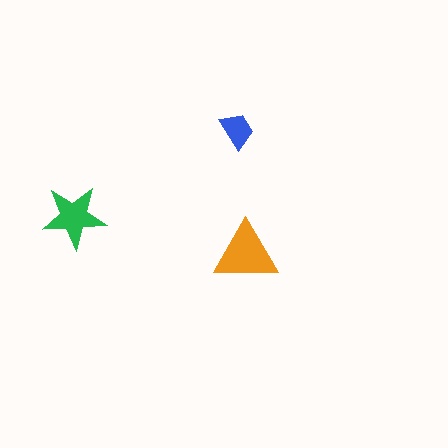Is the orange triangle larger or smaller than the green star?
Larger.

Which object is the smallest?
The blue trapezoid.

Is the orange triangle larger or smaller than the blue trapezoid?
Larger.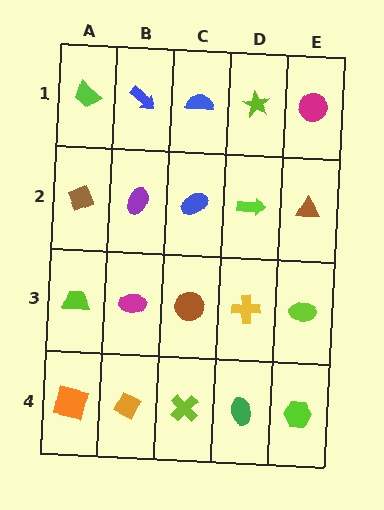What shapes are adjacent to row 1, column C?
A blue ellipse (row 2, column C), a blue arrow (row 1, column B), a lime star (row 1, column D).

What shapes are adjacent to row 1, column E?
A brown triangle (row 2, column E), a lime star (row 1, column D).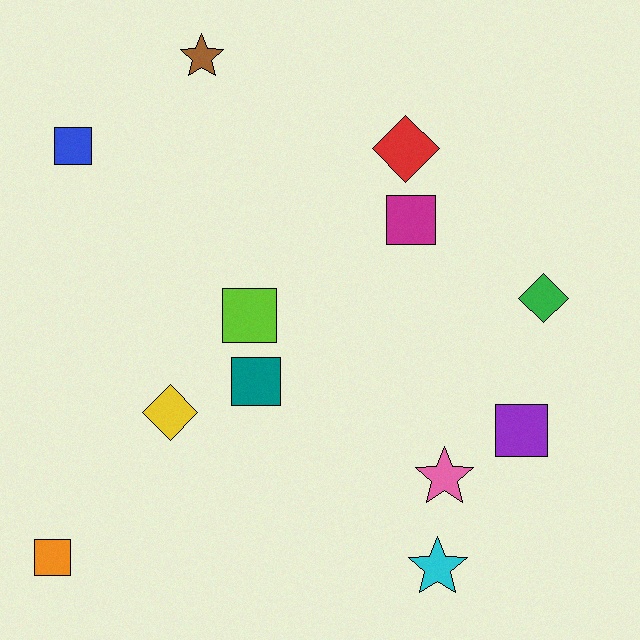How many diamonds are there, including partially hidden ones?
There are 3 diamonds.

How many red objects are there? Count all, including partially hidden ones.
There is 1 red object.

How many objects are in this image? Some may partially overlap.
There are 12 objects.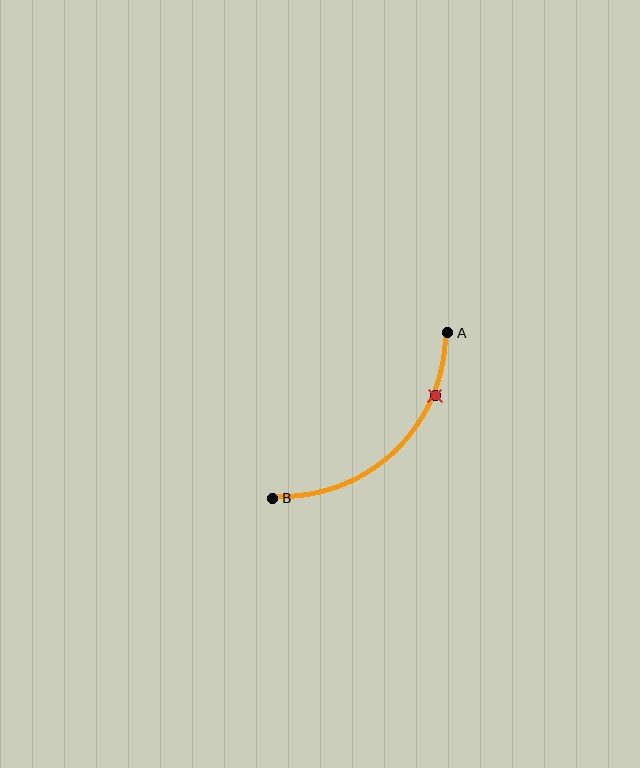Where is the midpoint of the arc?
The arc midpoint is the point on the curve farthest from the straight line joining A and B. It sits below and to the right of that line.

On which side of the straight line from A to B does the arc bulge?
The arc bulges below and to the right of the straight line connecting A and B.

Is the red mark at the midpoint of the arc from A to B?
No. The red mark lies on the arc but is closer to endpoint A. The arc midpoint would be at the point on the curve equidistant along the arc from both A and B.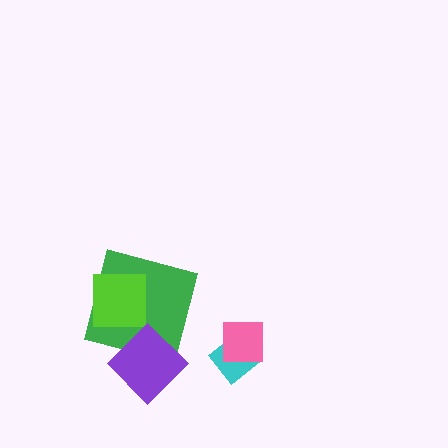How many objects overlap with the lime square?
1 object overlaps with the lime square.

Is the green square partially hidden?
Yes, it is partially covered by another shape.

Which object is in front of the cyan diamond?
The pink square is in front of the cyan diamond.